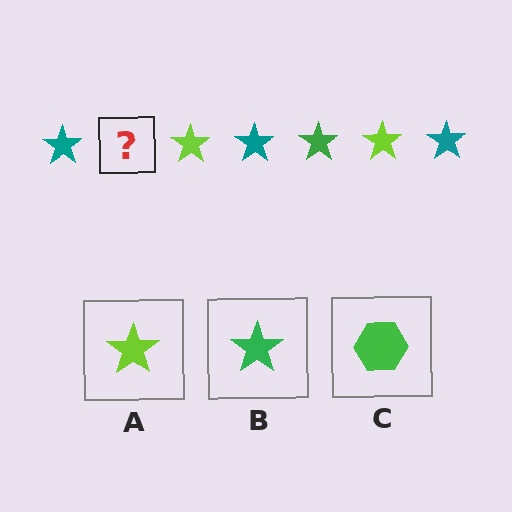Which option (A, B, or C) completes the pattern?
B.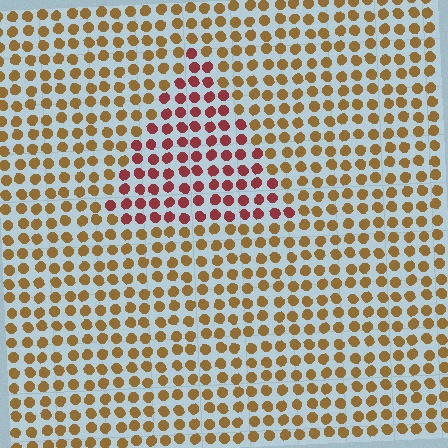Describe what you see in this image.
The image is filled with small brown elements in a uniform arrangement. A triangle-shaped region is visible where the elements are tinted to a slightly different hue, forming a subtle color boundary.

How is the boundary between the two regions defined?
The boundary is defined purely by a slight shift in hue (about 43 degrees). Spacing, size, and orientation are identical on both sides.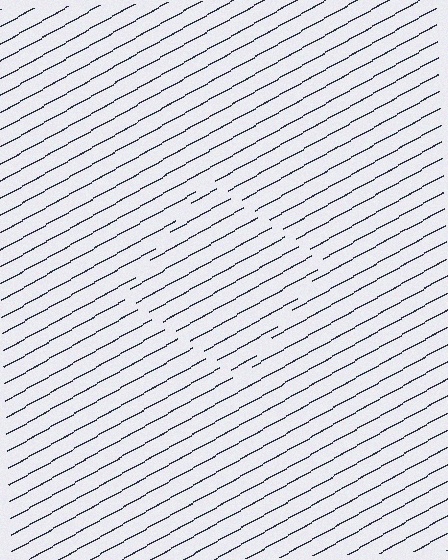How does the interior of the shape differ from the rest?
The interior of the shape contains the same grating, shifted by half a period — the contour is defined by the phase discontinuity where line-ends from the inner and outer gratings abut.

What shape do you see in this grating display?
An illusory square. The interior of the shape contains the same grating, shifted by half a period — the contour is defined by the phase discontinuity where line-ends from the inner and outer gratings abut.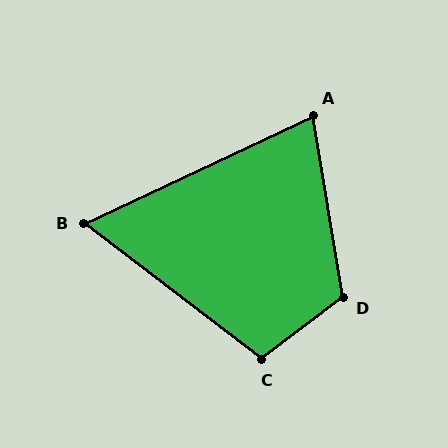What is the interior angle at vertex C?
Approximately 106 degrees (obtuse).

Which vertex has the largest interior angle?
D, at approximately 117 degrees.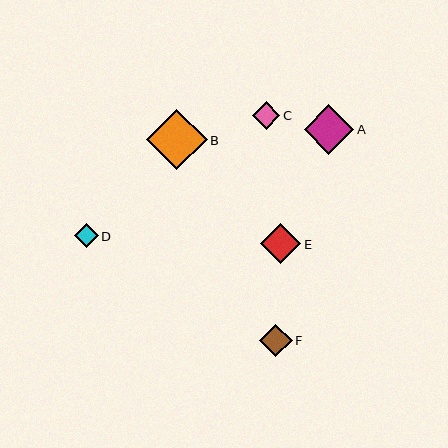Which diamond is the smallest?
Diamond D is the smallest with a size of approximately 24 pixels.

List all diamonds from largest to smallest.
From largest to smallest: B, A, E, F, C, D.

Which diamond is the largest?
Diamond B is the largest with a size of approximately 61 pixels.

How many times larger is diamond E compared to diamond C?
Diamond E is approximately 1.5 times the size of diamond C.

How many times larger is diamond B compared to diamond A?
Diamond B is approximately 1.2 times the size of diamond A.